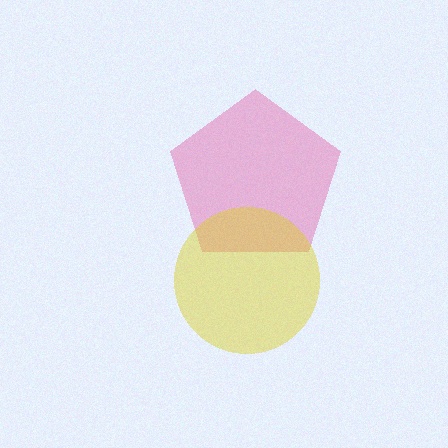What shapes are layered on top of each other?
The layered shapes are: a pink pentagon, a yellow circle.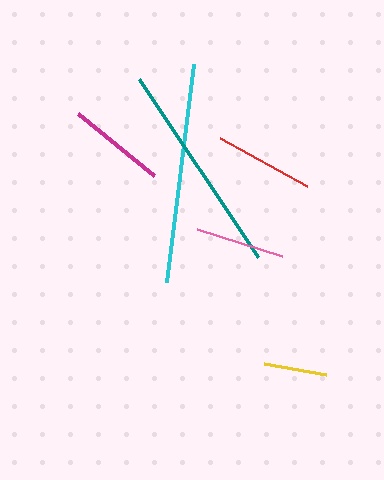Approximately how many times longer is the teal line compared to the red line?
The teal line is approximately 2.2 times the length of the red line.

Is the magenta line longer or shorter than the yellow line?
The magenta line is longer than the yellow line.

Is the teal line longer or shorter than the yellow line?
The teal line is longer than the yellow line.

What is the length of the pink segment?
The pink segment is approximately 90 pixels long.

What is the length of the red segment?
The red segment is approximately 99 pixels long.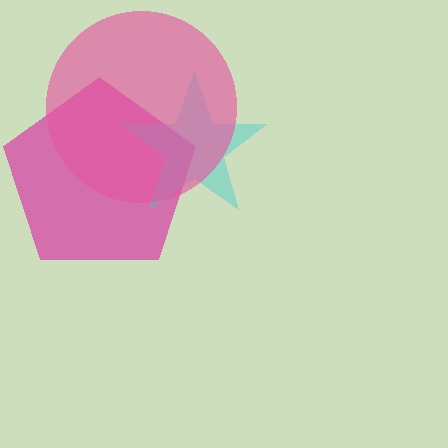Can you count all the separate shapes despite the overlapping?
Yes, there are 3 separate shapes.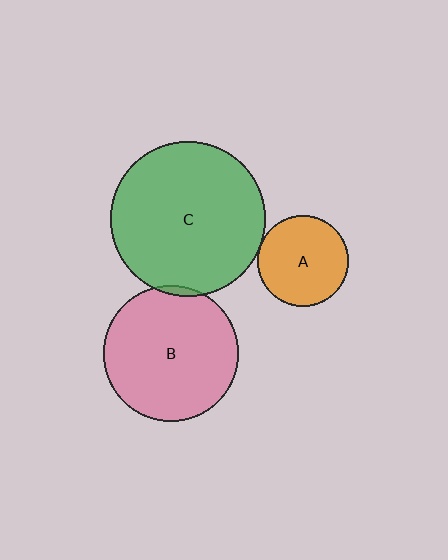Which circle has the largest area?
Circle C (green).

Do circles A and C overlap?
Yes.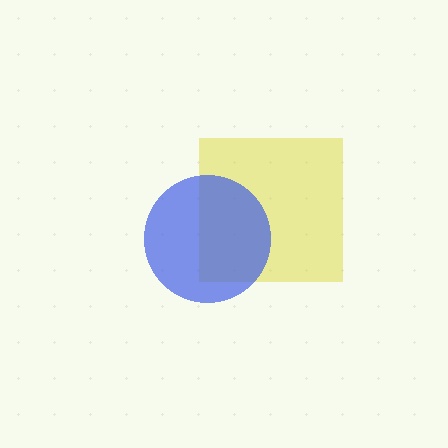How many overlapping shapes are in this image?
There are 2 overlapping shapes in the image.